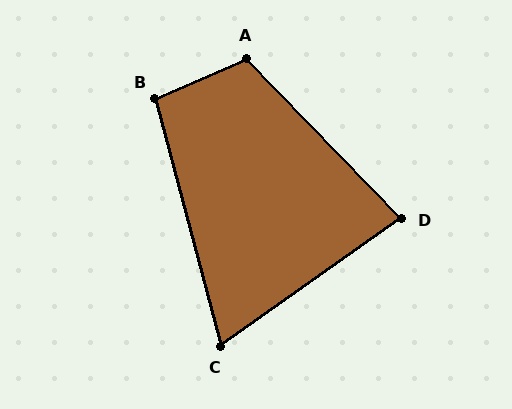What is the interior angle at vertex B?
Approximately 99 degrees (obtuse).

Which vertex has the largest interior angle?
A, at approximately 110 degrees.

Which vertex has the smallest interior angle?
C, at approximately 70 degrees.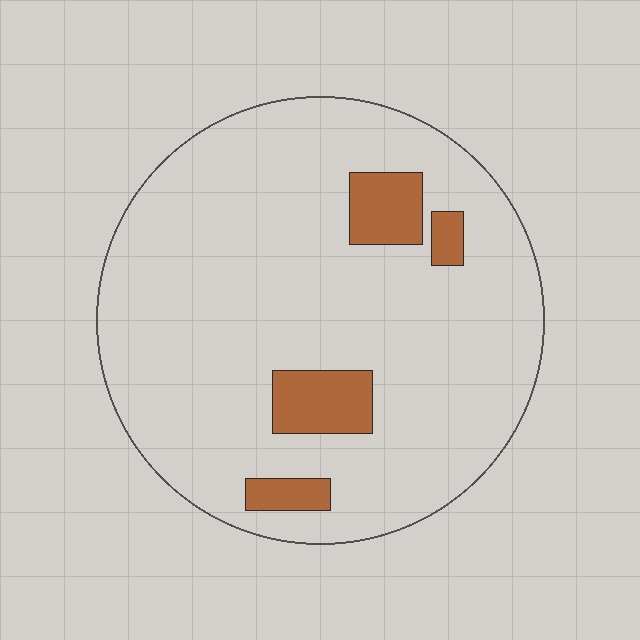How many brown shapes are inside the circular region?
4.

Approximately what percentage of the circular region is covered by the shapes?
Approximately 10%.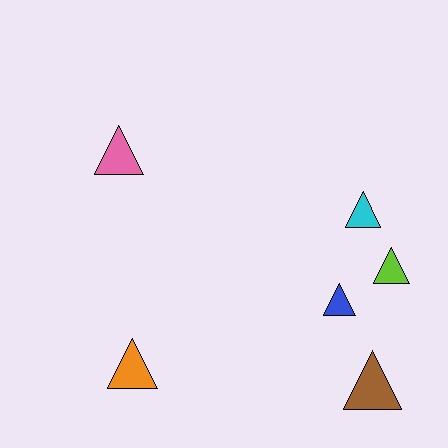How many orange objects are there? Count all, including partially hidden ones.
There is 1 orange object.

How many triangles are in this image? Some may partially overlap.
There are 6 triangles.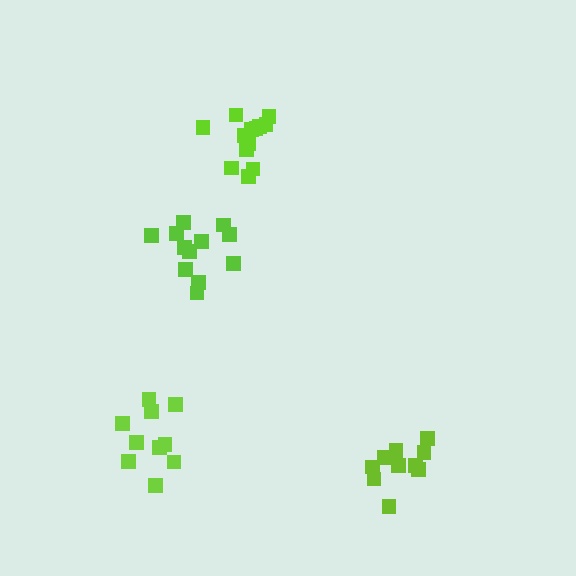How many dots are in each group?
Group 1: 13 dots, Group 2: 12 dots, Group 3: 10 dots, Group 4: 10 dots (45 total).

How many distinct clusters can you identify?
There are 4 distinct clusters.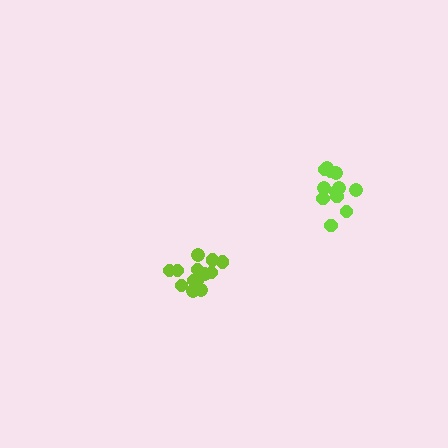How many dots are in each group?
Group 1: 13 dots, Group 2: 12 dots (25 total).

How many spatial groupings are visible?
There are 2 spatial groupings.